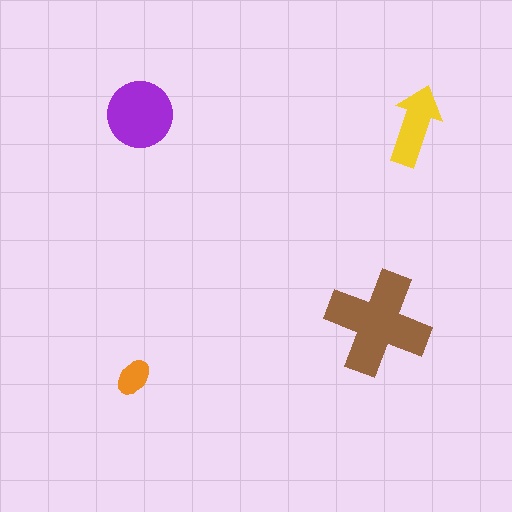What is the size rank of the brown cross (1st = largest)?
1st.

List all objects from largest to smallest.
The brown cross, the purple circle, the yellow arrow, the orange ellipse.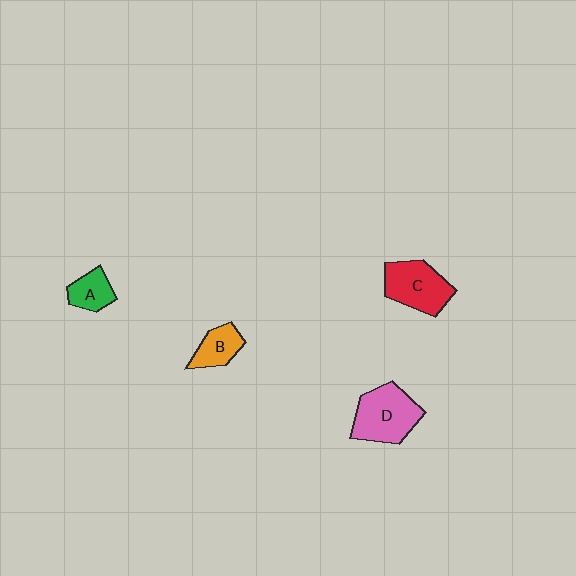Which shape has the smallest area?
Shape A (green).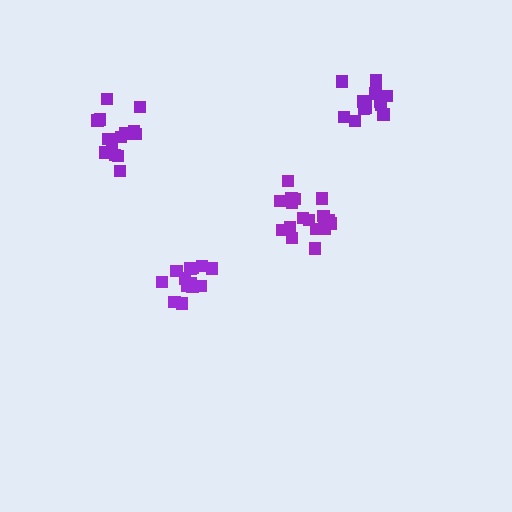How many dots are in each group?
Group 1: 17 dots, Group 2: 13 dots, Group 3: 13 dots, Group 4: 14 dots (57 total).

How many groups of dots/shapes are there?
There are 4 groups.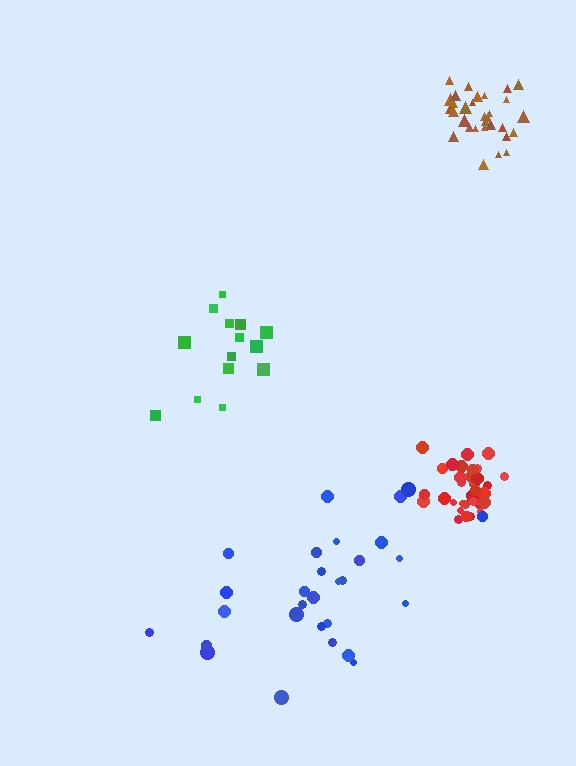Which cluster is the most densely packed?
Red.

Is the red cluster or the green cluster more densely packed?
Red.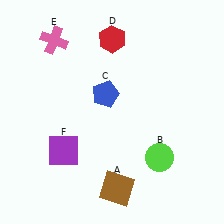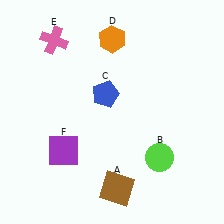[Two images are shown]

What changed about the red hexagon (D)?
In Image 1, D is red. In Image 2, it changed to orange.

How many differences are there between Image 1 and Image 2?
There is 1 difference between the two images.